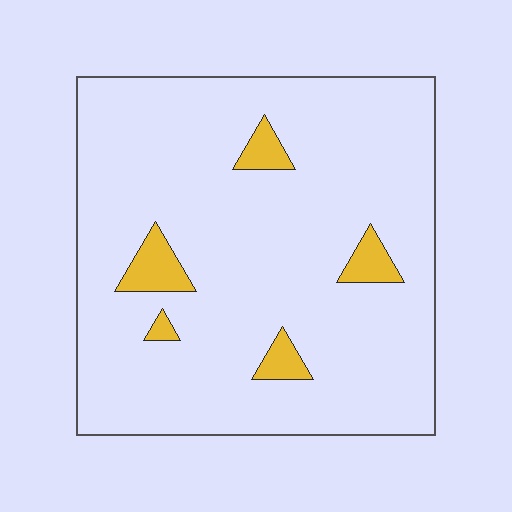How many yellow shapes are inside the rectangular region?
5.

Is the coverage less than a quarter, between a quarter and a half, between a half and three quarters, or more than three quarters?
Less than a quarter.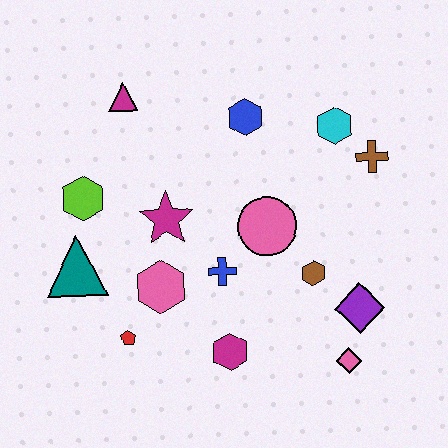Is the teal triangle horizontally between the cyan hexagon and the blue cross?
No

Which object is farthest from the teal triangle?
The brown cross is farthest from the teal triangle.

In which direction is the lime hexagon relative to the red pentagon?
The lime hexagon is above the red pentagon.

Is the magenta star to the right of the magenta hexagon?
No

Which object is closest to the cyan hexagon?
The brown cross is closest to the cyan hexagon.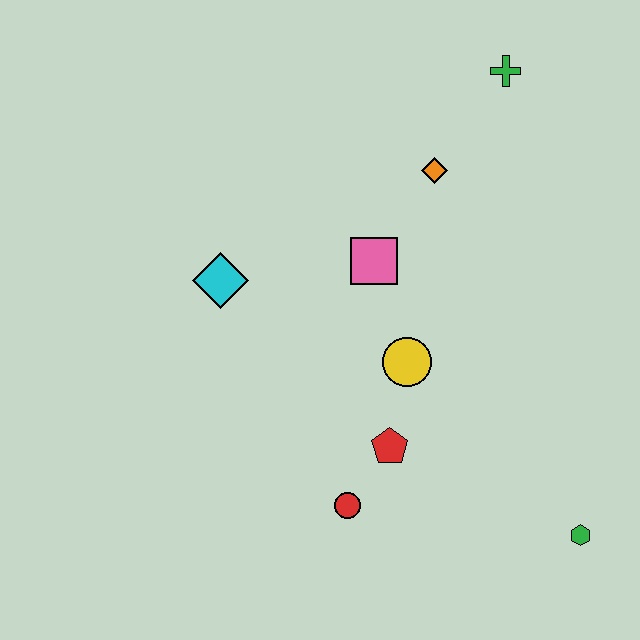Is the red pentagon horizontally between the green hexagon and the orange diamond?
No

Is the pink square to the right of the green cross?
No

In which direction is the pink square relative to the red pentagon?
The pink square is above the red pentagon.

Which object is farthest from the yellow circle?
The green cross is farthest from the yellow circle.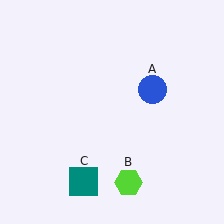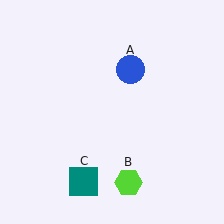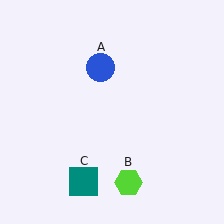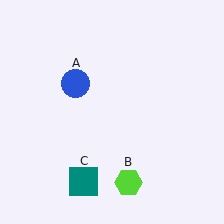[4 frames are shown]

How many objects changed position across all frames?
1 object changed position: blue circle (object A).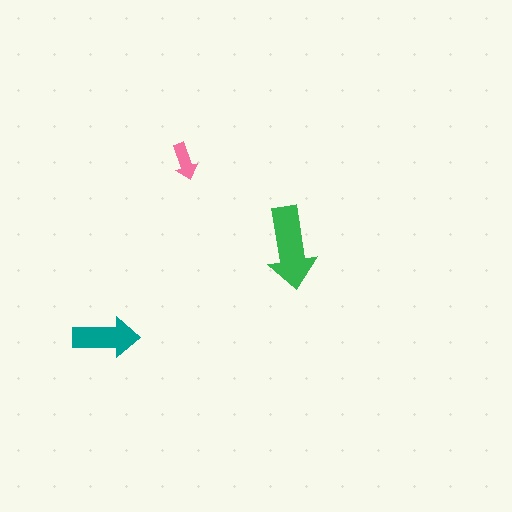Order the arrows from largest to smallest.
the green one, the teal one, the pink one.